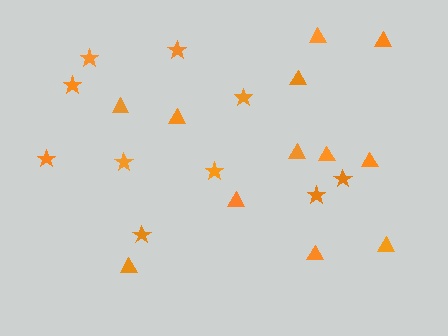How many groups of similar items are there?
There are 2 groups: one group of triangles (12) and one group of stars (10).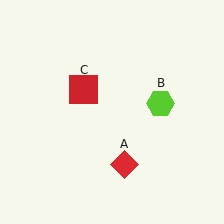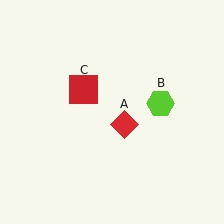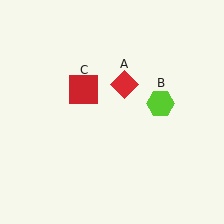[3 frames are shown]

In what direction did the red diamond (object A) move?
The red diamond (object A) moved up.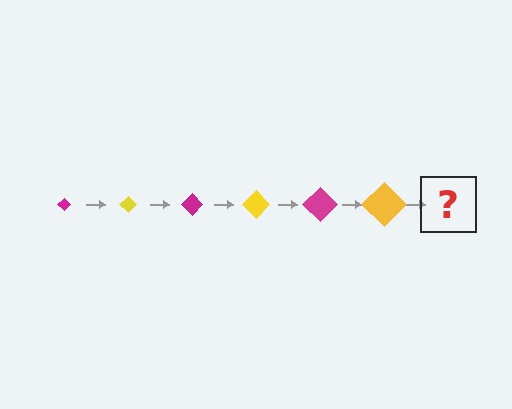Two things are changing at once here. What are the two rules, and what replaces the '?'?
The two rules are that the diamond grows larger each step and the color cycles through magenta and yellow. The '?' should be a magenta diamond, larger than the previous one.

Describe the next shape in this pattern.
It should be a magenta diamond, larger than the previous one.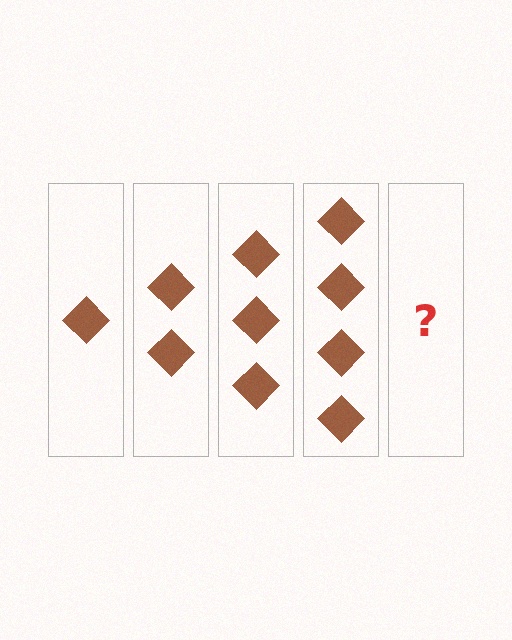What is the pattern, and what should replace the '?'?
The pattern is that each step adds one more diamond. The '?' should be 5 diamonds.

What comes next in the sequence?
The next element should be 5 diamonds.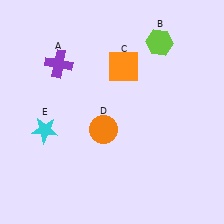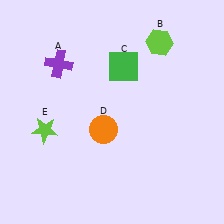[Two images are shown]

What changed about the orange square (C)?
In Image 1, C is orange. In Image 2, it changed to green.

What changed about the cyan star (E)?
In Image 1, E is cyan. In Image 2, it changed to lime.